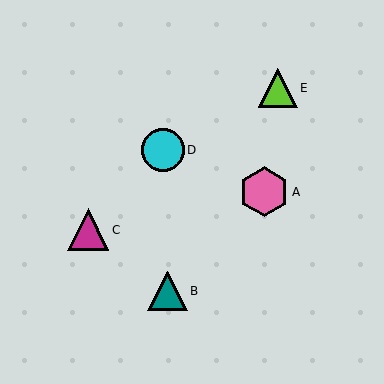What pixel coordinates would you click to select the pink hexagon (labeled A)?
Click at (264, 192) to select the pink hexagon A.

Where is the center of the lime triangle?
The center of the lime triangle is at (278, 88).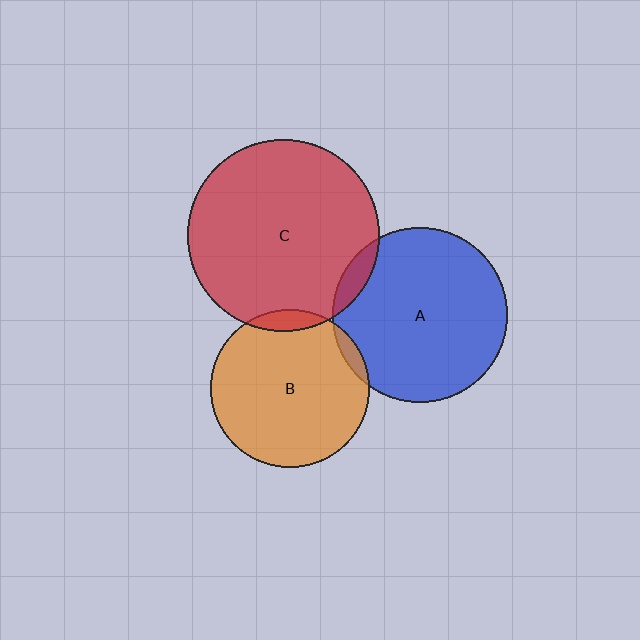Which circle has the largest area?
Circle C (red).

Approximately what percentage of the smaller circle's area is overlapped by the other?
Approximately 5%.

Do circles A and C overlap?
Yes.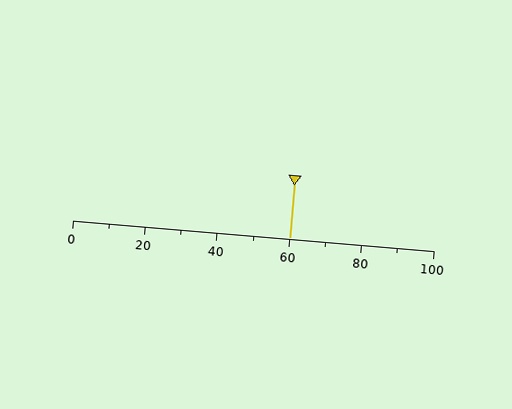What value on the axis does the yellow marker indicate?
The marker indicates approximately 60.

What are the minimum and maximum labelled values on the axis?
The axis runs from 0 to 100.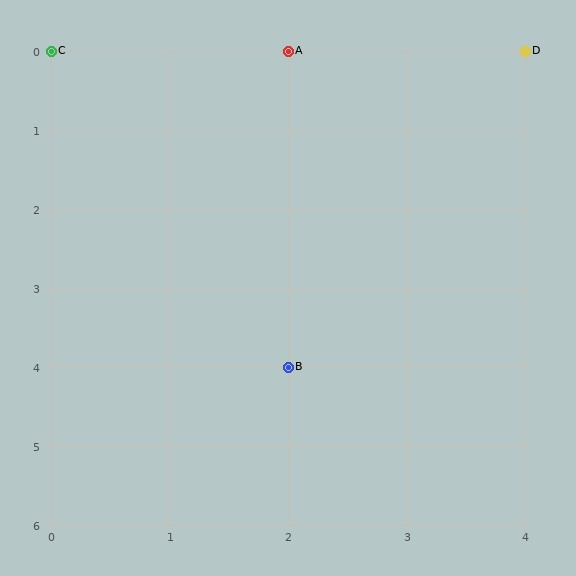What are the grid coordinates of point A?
Point A is at grid coordinates (2, 0).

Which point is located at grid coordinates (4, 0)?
Point D is at (4, 0).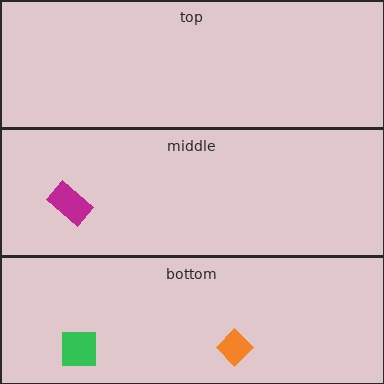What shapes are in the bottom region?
The orange diamond, the green square.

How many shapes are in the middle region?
1.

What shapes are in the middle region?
The magenta rectangle.